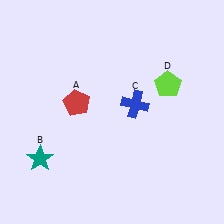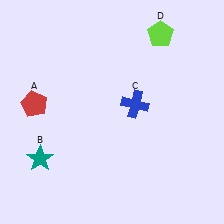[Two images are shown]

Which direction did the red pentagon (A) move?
The red pentagon (A) moved left.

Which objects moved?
The objects that moved are: the red pentagon (A), the lime pentagon (D).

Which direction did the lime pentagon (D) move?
The lime pentagon (D) moved up.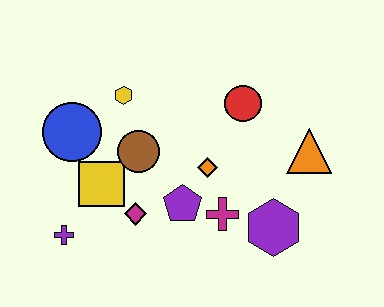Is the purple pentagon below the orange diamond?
Yes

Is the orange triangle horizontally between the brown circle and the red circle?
No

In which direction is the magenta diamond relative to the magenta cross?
The magenta diamond is to the left of the magenta cross.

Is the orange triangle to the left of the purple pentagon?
No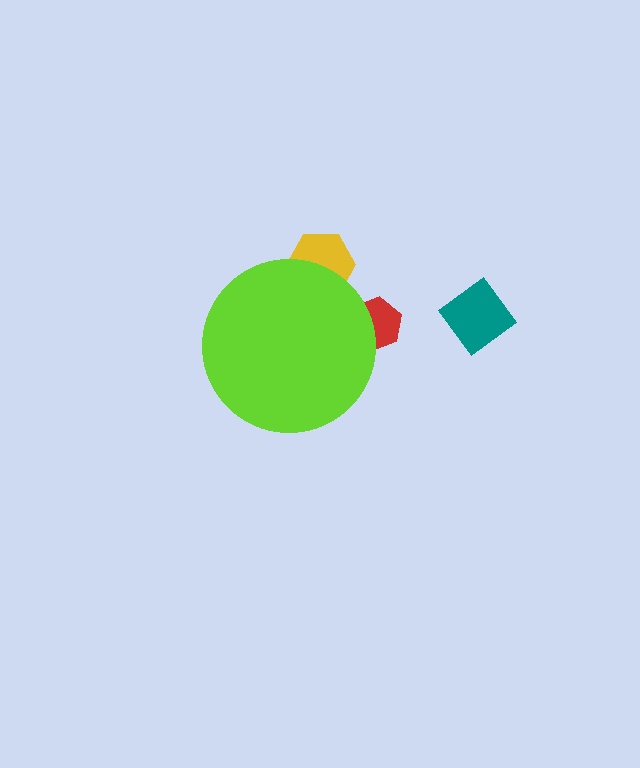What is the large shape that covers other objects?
A lime circle.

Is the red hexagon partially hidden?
Yes, the red hexagon is partially hidden behind the lime circle.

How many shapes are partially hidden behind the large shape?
2 shapes are partially hidden.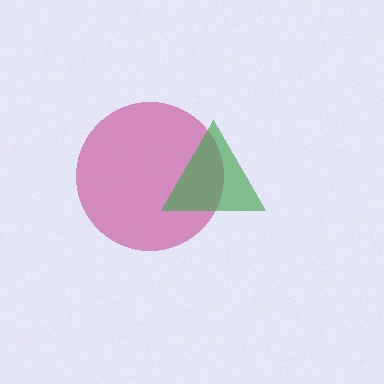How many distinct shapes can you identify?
There are 2 distinct shapes: a magenta circle, a green triangle.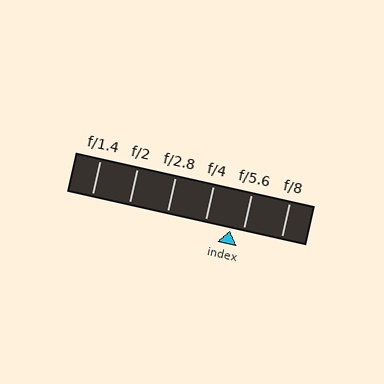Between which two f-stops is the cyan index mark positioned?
The index mark is between f/4 and f/5.6.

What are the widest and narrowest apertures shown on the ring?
The widest aperture shown is f/1.4 and the narrowest is f/8.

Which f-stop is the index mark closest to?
The index mark is closest to f/5.6.